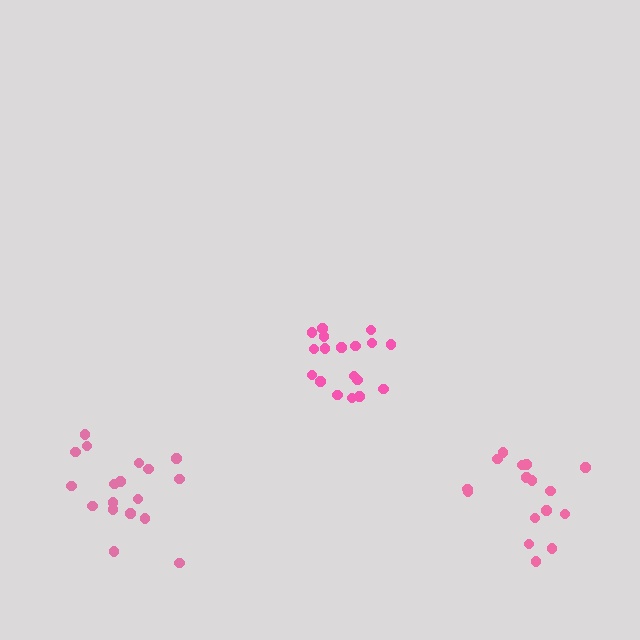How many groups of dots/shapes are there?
There are 3 groups.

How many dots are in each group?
Group 1: 16 dots, Group 2: 18 dots, Group 3: 18 dots (52 total).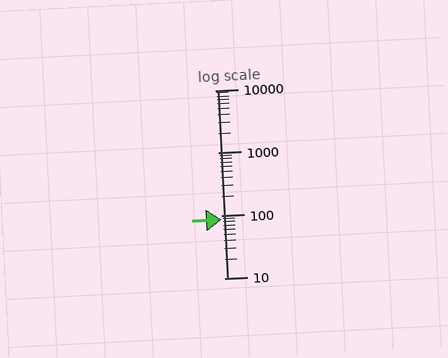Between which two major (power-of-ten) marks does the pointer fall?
The pointer is between 10 and 100.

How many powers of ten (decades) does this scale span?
The scale spans 3 decades, from 10 to 10000.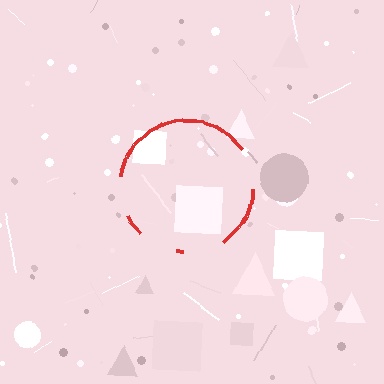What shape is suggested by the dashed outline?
The dashed outline suggests a circle.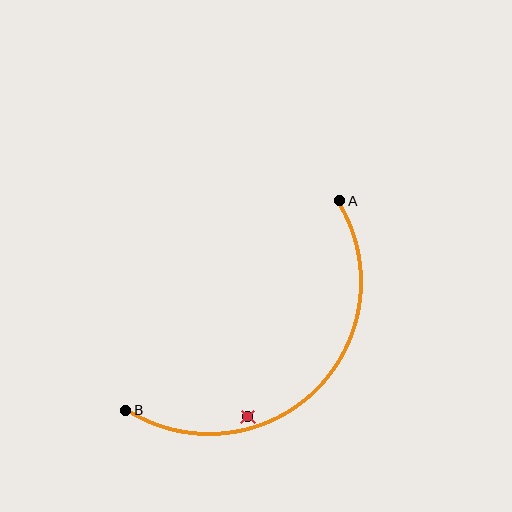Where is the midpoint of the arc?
The arc midpoint is the point on the curve farthest from the straight line joining A and B. It sits below and to the right of that line.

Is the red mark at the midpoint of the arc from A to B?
No — the red mark does not lie on the arc at all. It sits slightly inside the curve.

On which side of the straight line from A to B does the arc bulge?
The arc bulges below and to the right of the straight line connecting A and B.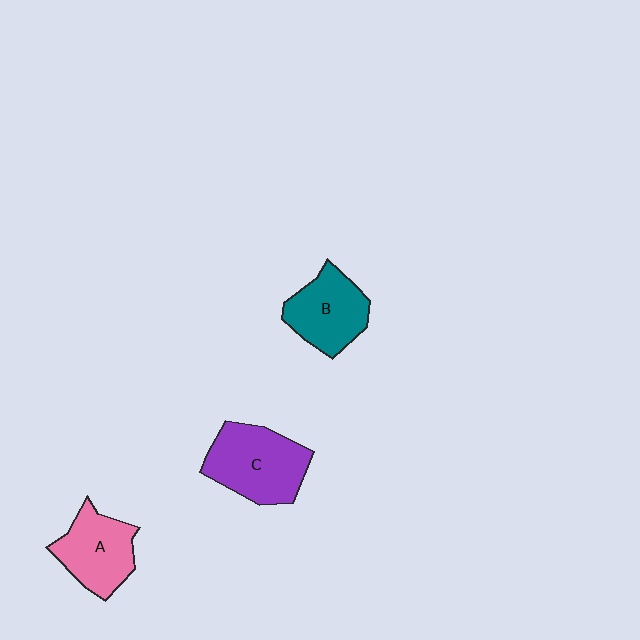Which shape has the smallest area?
Shape A (pink).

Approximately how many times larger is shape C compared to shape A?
Approximately 1.2 times.